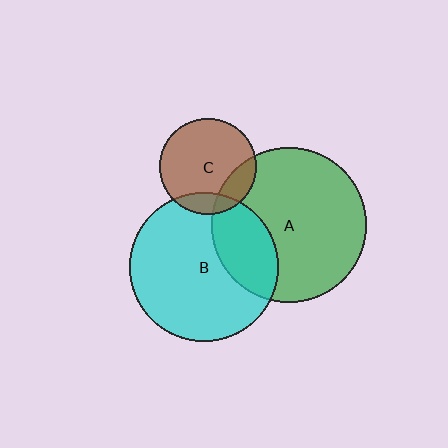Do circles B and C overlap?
Yes.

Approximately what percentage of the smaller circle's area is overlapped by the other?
Approximately 15%.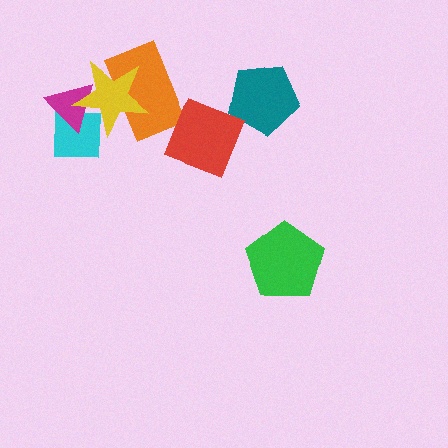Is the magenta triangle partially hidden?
Yes, it is partially covered by another shape.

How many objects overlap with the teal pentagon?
1 object overlaps with the teal pentagon.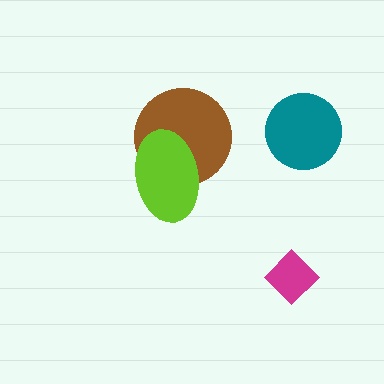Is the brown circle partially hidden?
Yes, it is partially covered by another shape.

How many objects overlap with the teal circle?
0 objects overlap with the teal circle.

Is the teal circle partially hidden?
No, no other shape covers it.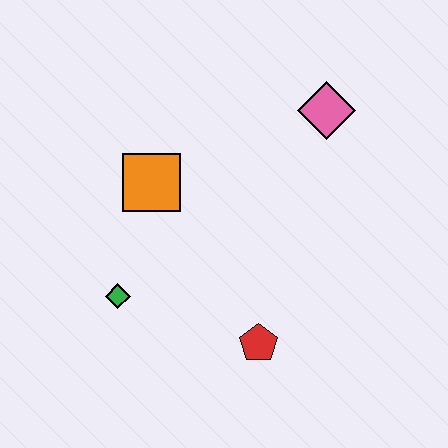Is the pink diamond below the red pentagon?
No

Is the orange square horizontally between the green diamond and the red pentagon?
Yes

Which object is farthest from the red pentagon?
The pink diamond is farthest from the red pentagon.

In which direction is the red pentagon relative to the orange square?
The red pentagon is below the orange square.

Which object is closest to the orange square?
The green diamond is closest to the orange square.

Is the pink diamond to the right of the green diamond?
Yes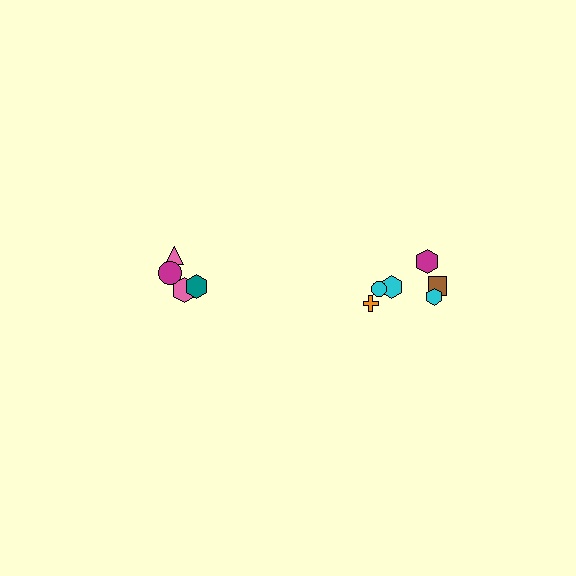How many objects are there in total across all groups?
There are 10 objects.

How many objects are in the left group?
There are 4 objects.